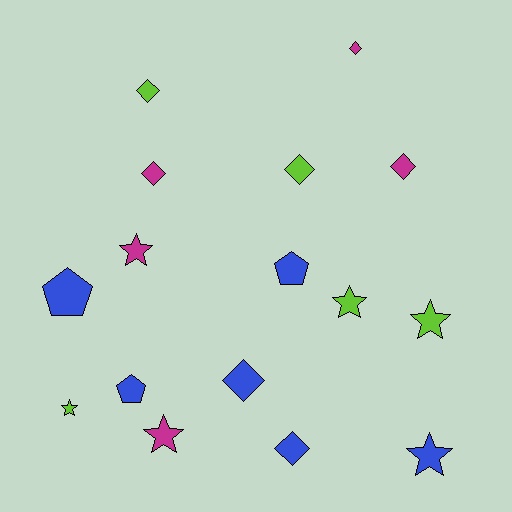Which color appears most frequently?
Blue, with 6 objects.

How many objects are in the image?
There are 16 objects.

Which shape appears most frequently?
Diamond, with 7 objects.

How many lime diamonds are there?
There are 2 lime diamonds.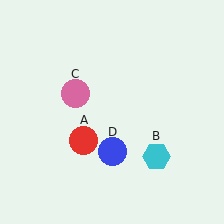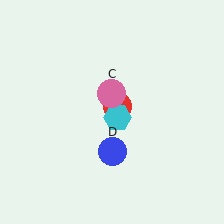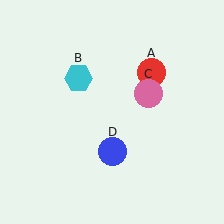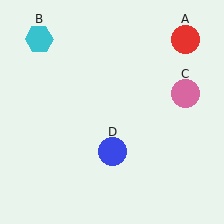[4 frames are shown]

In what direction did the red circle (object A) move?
The red circle (object A) moved up and to the right.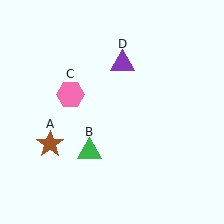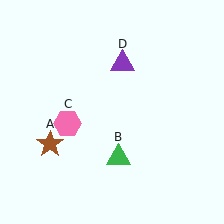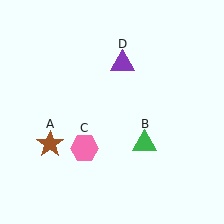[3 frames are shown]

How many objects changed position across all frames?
2 objects changed position: green triangle (object B), pink hexagon (object C).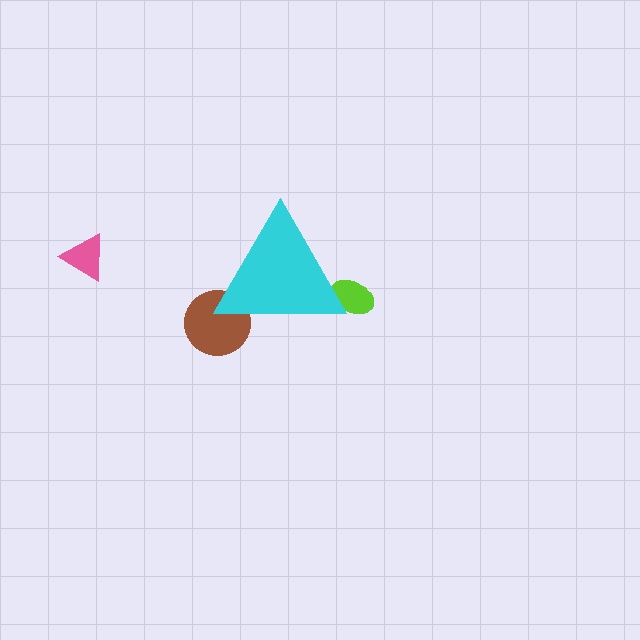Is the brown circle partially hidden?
Yes, the brown circle is partially hidden behind the cyan triangle.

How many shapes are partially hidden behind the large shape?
2 shapes are partially hidden.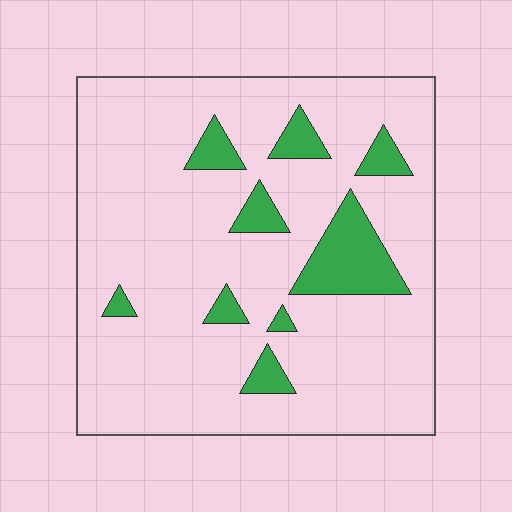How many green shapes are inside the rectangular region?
9.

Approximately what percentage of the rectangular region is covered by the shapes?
Approximately 15%.